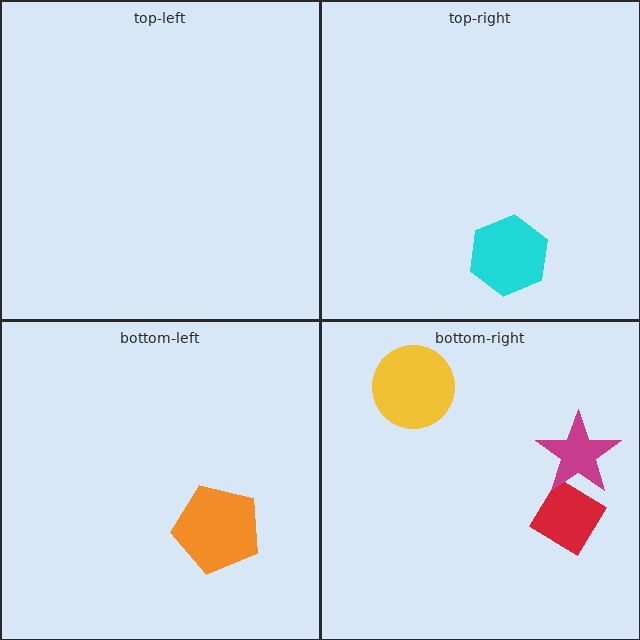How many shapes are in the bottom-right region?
3.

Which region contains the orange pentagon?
The bottom-left region.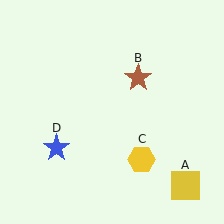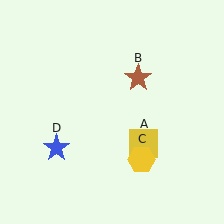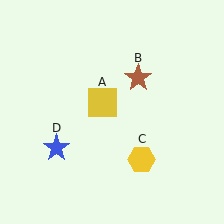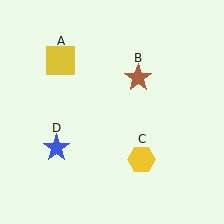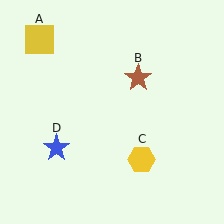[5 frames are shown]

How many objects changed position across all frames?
1 object changed position: yellow square (object A).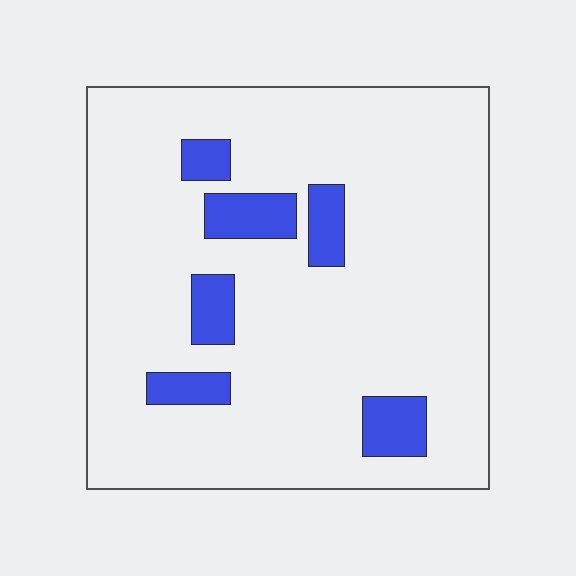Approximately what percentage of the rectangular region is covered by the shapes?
Approximately 10%.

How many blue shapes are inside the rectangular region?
6.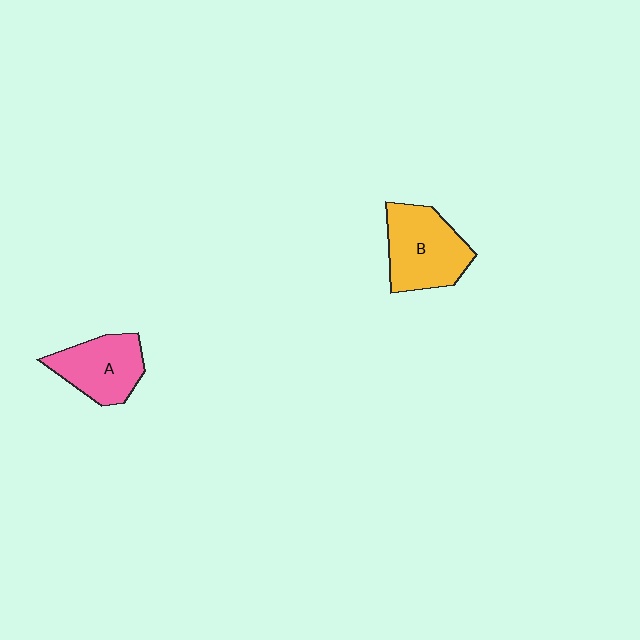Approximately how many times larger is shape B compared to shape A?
Approximately 1.2 times.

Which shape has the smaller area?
Shape A (pink).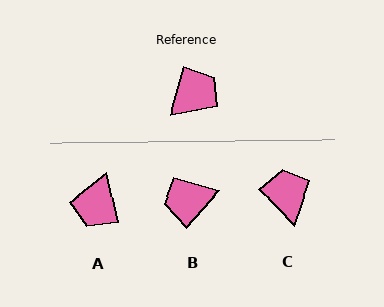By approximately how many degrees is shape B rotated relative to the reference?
Approximately 153 degrees counter-clockwise.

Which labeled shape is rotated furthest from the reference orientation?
B, about 153 degrees away.